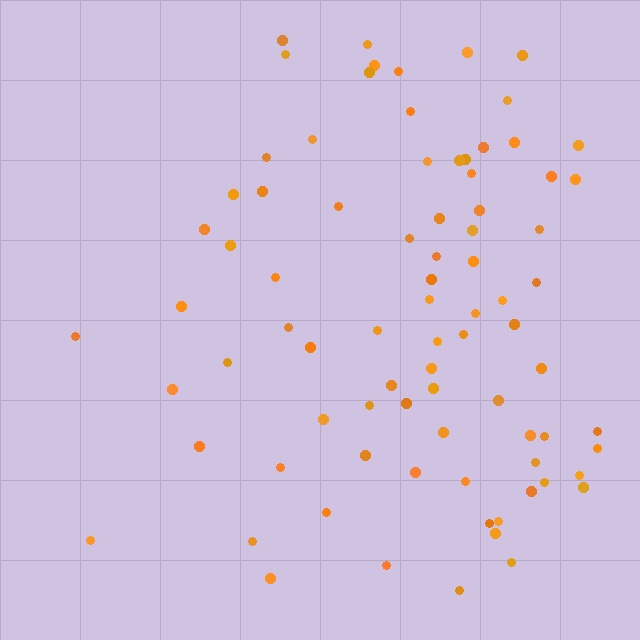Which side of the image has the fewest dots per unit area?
The left.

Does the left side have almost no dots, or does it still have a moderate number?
Still a moderate number, just noticeably fewer than the right.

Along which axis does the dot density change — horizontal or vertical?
Horizontal.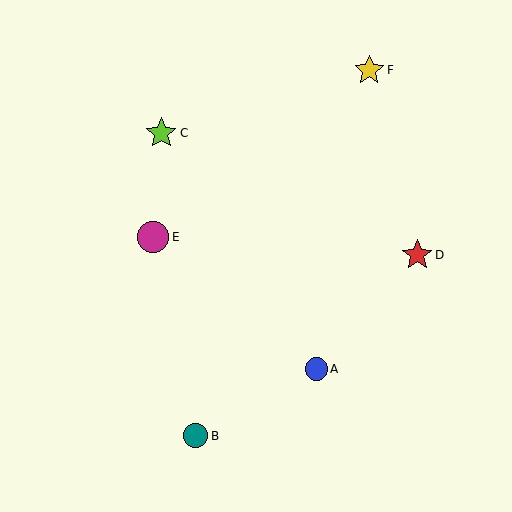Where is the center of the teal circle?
The center of the teal circle is at (196, 436).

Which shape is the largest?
The magenta circle (labeled E) is the largest.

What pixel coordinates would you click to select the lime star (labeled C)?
Click at (161, 133) to select the lime star C.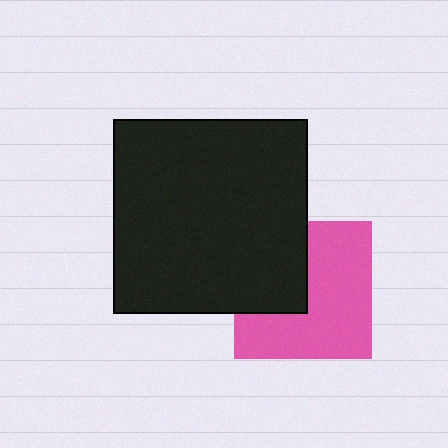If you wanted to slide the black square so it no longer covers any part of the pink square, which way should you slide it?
Slide it left — that is the most direct way to separate the two shapes.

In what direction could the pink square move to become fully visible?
The pink square could move right. That would shift it out from behind the black square entirely.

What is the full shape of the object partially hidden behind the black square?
The partially hidden object is a pink square.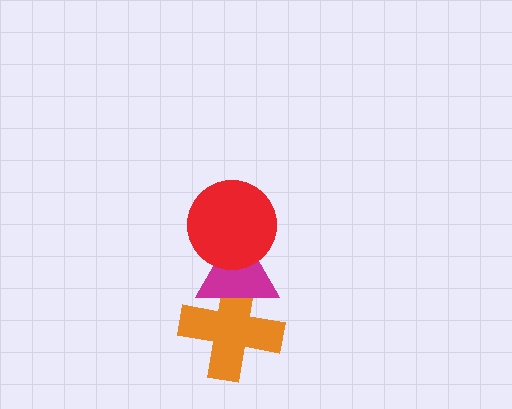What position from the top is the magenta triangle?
The magenta triangle is 2nd from the top.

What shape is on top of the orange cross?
The magenta triangle is on top of the orange cross.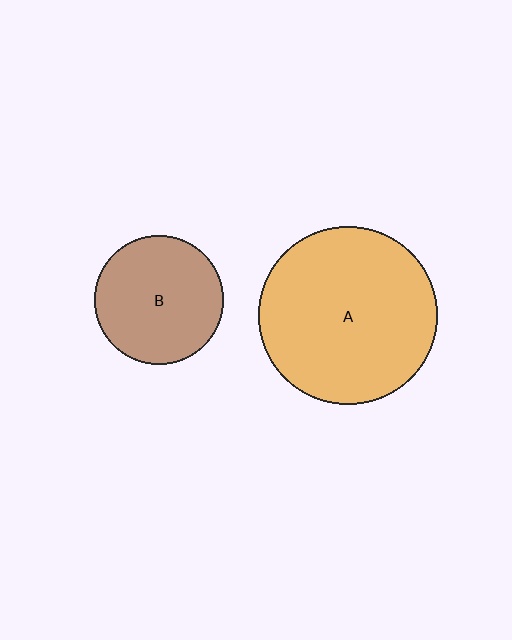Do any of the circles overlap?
No, none of the circles overlap.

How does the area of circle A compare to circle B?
Approximately 1.9 times.